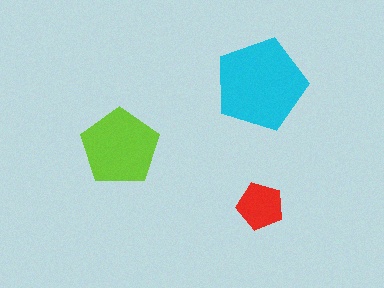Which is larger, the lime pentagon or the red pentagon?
The lime one.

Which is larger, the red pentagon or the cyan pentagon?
The cyan one.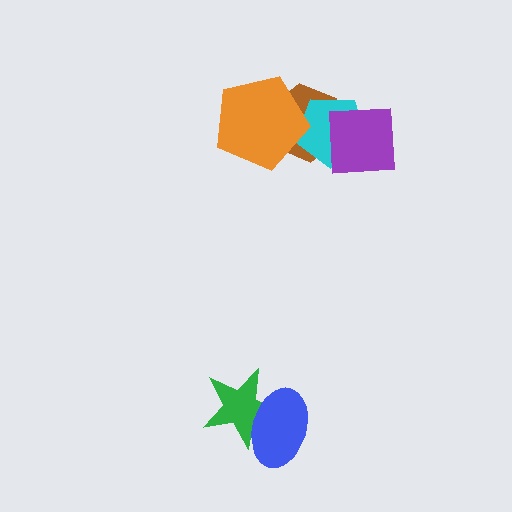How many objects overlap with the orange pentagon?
2 objects overlap with the orange pentagon.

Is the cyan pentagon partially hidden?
Yes, it is partially covered by another shape.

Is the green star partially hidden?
Yes, it is partially covered by another shape.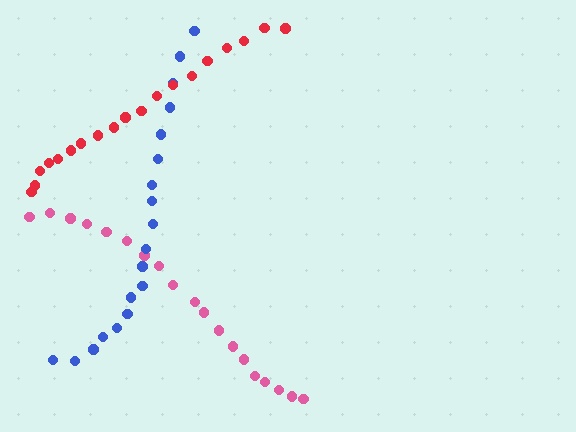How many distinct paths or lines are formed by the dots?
There are 3 distinct paths.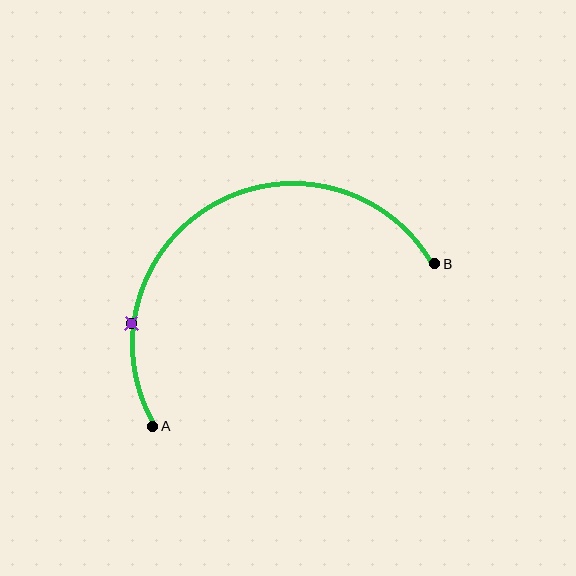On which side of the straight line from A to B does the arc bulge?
The arc bulges above the straight line connecting A and B.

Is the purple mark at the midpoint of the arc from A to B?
No. The purple mark lies on the arc but is closer to endpoint A. The arc midpoint would be at the point on the curve equidistant along the arc from both A and B.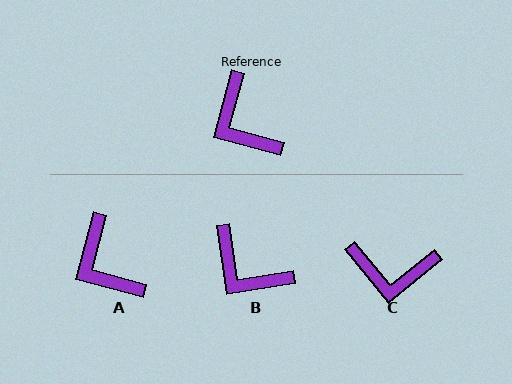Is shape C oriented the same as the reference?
No, it is off by about 54 degrees.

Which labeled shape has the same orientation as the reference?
A.